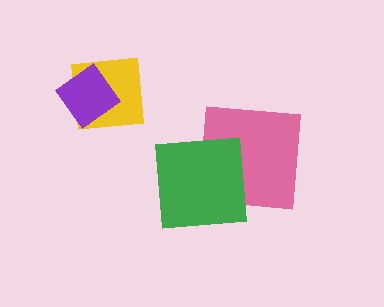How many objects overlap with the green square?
1 object overlaps with the green square.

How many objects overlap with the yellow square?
1 object overlaps with the yellow square.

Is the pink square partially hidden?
Yes, it is partially covered by another shape.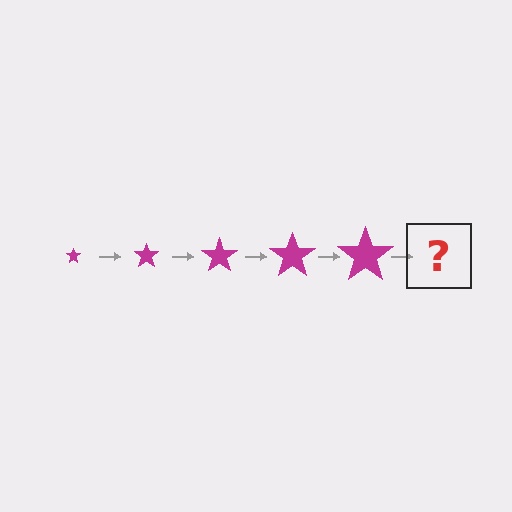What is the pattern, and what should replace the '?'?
The pattern is that the star gets progressively larger each step. The '?' should be a magenta star, larger than the previous one.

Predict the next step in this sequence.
The next step is a magenta star, larger than the previous one.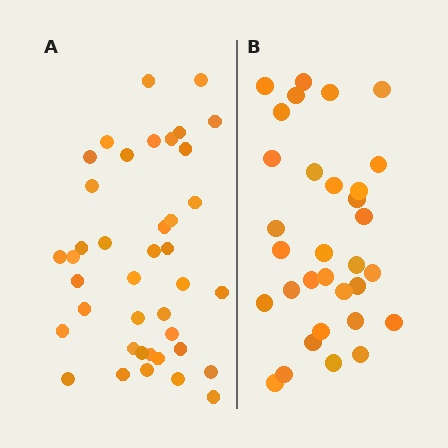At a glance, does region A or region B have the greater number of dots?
Region A (the left region) has more dots.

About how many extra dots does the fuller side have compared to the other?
Region A has roughly 8 or so more dots than region B.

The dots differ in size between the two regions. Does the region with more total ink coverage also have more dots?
No. Region B has more total ink coverage because its dots are larger, but region A actually contains more individual dots. Total area can be misleading — the number of items is what matters here.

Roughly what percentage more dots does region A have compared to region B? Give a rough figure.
About 25% more.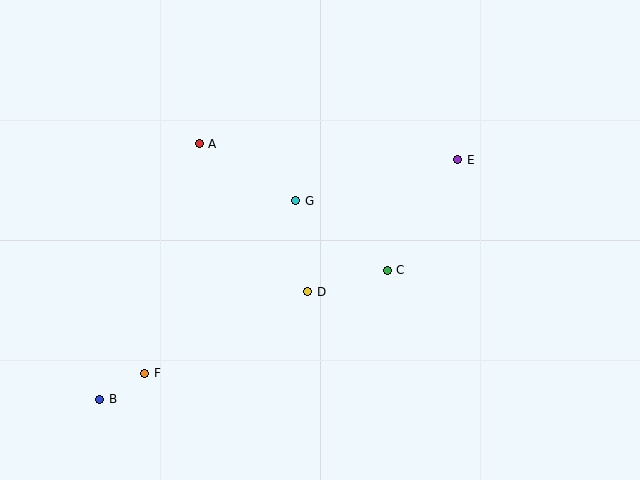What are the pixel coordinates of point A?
Point A is at (199, 144).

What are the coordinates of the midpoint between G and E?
The midpoint between G and E is at (377, 180).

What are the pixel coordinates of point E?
Point E is at (458, 160).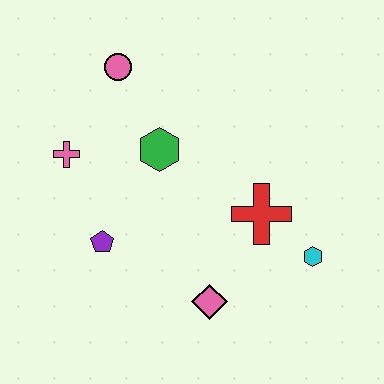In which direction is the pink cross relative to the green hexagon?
The pink cross is to the left of the green hexagon.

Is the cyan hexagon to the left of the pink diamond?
No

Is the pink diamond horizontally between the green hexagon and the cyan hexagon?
Yes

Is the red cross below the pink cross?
Yes